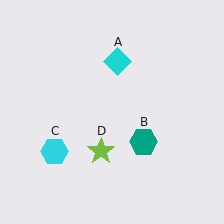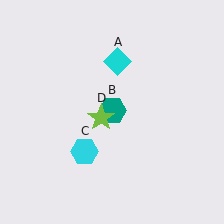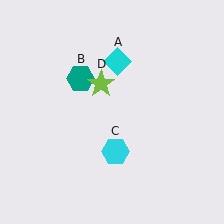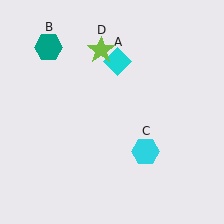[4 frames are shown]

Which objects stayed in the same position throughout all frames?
Cyan diamond (object A) remained stationary.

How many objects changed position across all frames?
3 objects changed position: teal hexagon (object B), cyan hexagon (object C), lime star (object D).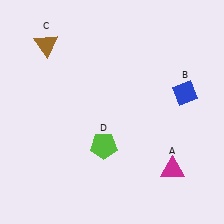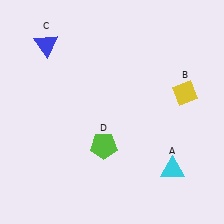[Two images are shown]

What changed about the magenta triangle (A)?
In Image 1, A is magenta. In Image 2, it changed to cyan.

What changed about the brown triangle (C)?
In Image 1, C is brown. In Image 2, it changed to blue.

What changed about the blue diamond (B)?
In Image 1, B is blue. In Image 2, it changed to yellow.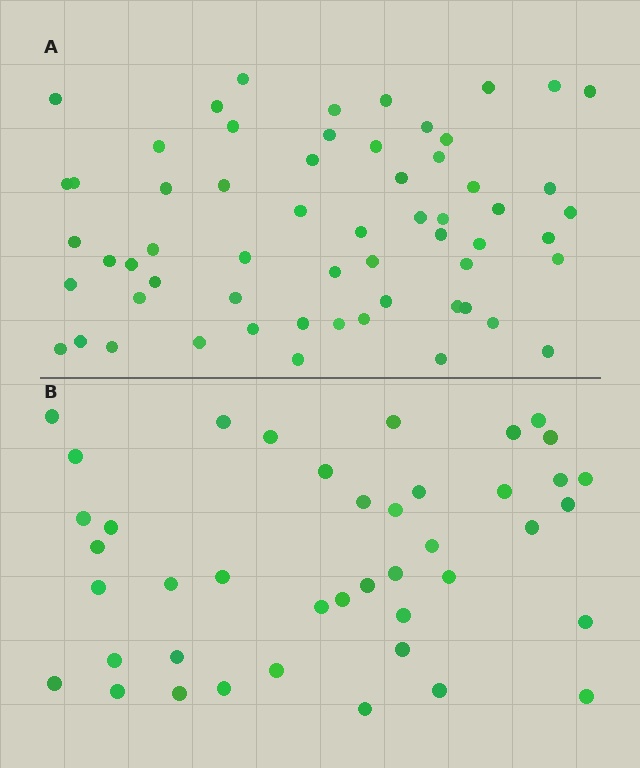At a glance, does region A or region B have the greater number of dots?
Region A (the top region) has more dots.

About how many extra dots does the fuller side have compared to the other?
Region A has approximately 20 more dots than region B.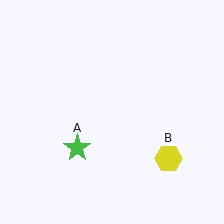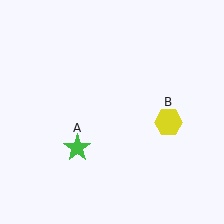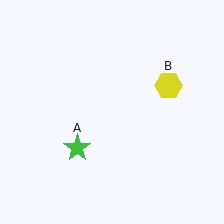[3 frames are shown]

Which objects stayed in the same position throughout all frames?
Green star (object A) remained stationary.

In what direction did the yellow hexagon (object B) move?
The yellow hexagon (object B) moved up.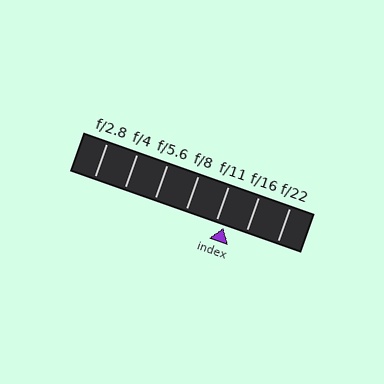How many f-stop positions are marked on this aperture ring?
There are 7 f-stop positions marked.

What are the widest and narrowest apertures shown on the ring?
The widest aperture shown is f/2.8 and the narrowest is f/22.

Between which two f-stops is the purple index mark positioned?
The index mark is between f/11 and f/16.